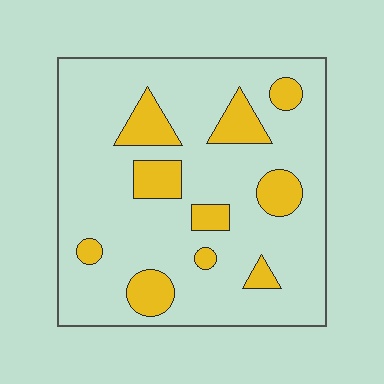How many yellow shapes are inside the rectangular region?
10.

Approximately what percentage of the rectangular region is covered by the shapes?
Approximately 20%.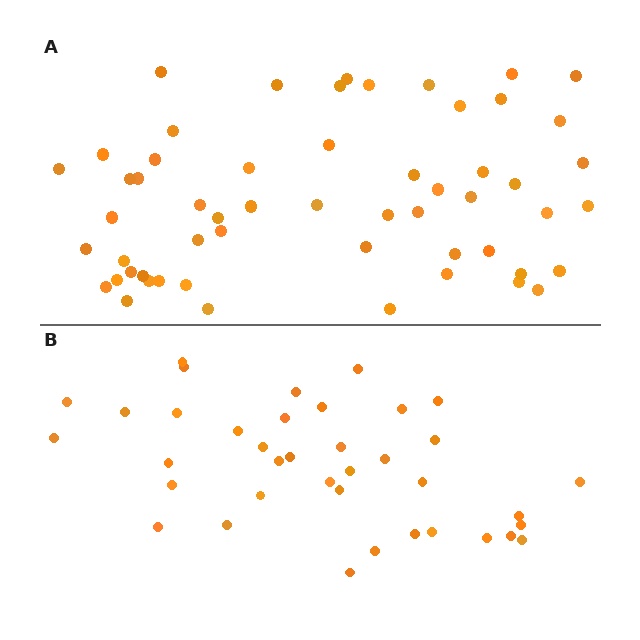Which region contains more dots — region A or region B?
Region A (the top region) has more dots.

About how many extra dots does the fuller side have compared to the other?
Region A has approximately 20 more dots than region B.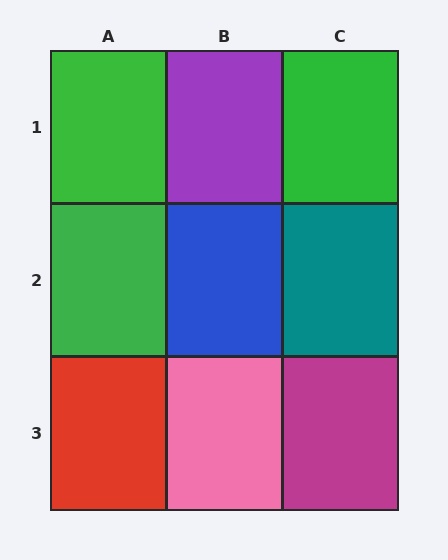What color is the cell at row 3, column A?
Red.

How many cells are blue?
1 cell is blue.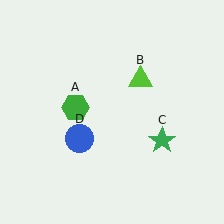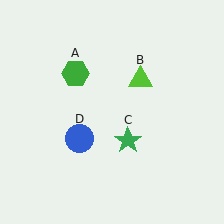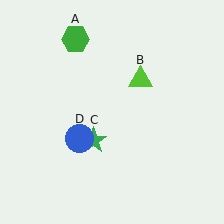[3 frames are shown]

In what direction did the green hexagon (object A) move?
The green hexagon (object A) moved up.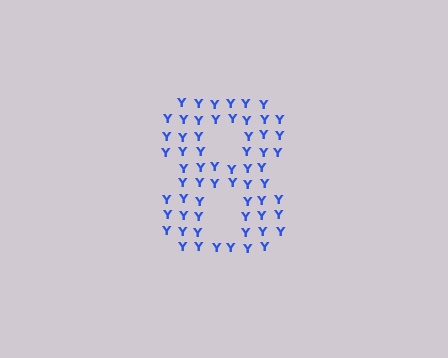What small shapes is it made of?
It is made of small letter Y's.